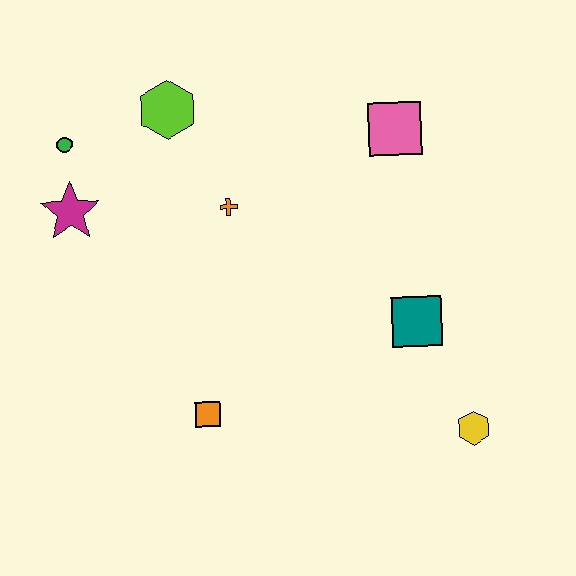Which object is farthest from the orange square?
The pink square is farthest from the orange square.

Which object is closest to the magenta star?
The green circle is closest to the magenta star.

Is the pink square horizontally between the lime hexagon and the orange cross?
No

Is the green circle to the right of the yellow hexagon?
No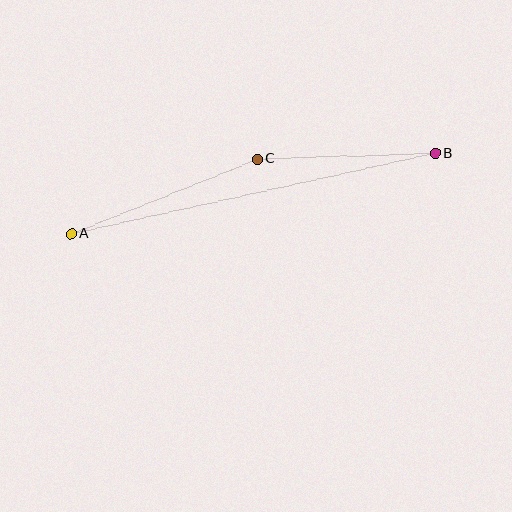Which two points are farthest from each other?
Points A and B are farthest from each other.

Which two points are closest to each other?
Points B and C are closest to each other.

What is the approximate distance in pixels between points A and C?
The distance between A and C is approximately 200 pixels.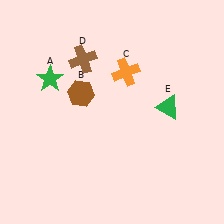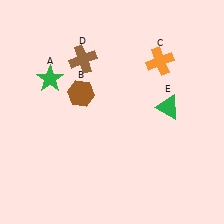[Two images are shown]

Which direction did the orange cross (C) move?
The orange cross (C) moved right.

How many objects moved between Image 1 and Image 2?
1 object moved between the two images.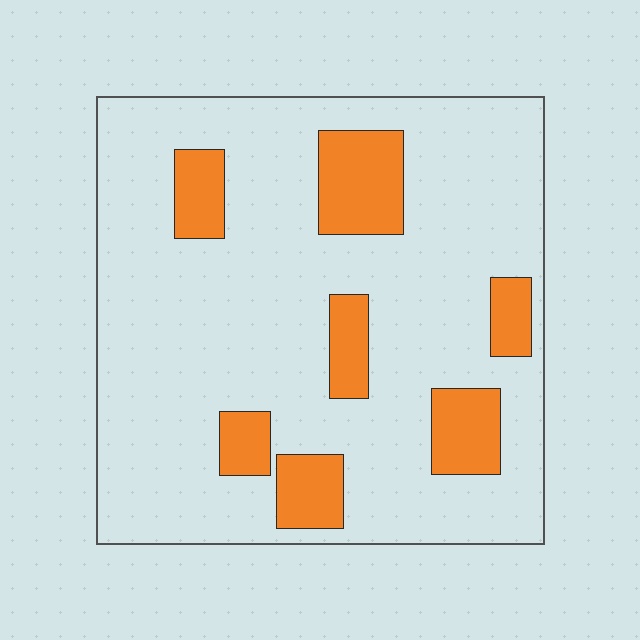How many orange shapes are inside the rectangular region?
7.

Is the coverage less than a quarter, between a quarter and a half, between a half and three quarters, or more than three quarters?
Less than a quarter.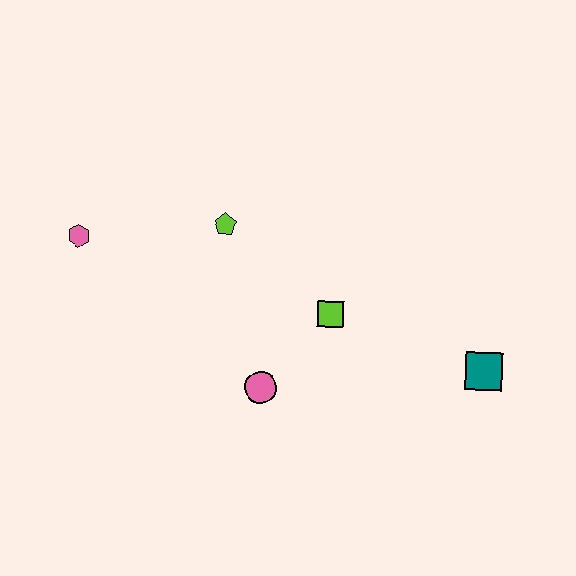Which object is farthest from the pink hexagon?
The teal square is farthest from the pink hexagon.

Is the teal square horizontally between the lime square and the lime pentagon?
No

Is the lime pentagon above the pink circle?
Yes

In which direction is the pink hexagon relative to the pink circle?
The pink hexagon is to the left of the pink circle.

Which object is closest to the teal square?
The lime square is closest to the teal square.